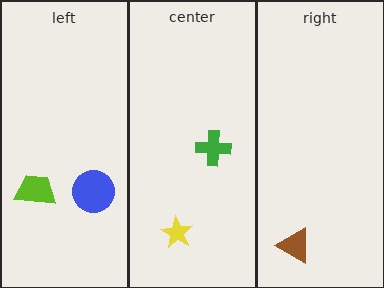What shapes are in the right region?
The brown triangle.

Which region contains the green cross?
The center region.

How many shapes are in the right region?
1.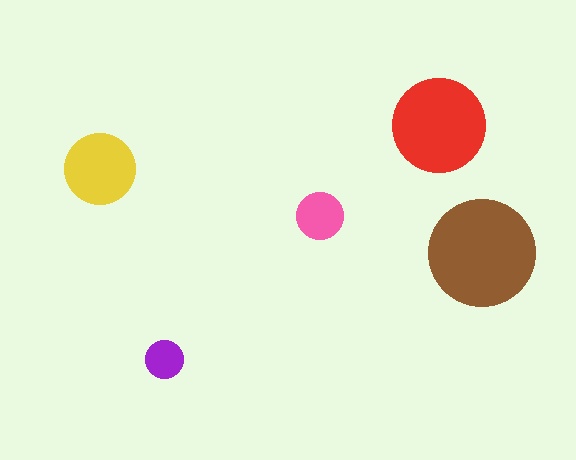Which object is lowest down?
The purple circle is bottommost.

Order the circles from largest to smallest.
the brown one, the red one, the yellow one, the pink one, the purple one.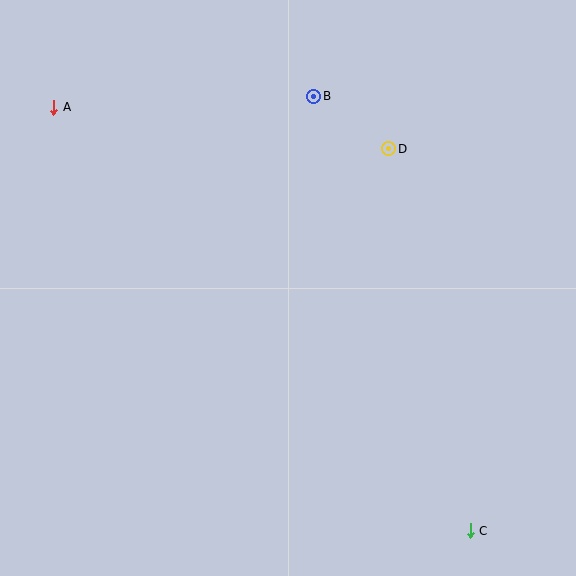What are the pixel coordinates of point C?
Point C is at (470, 531).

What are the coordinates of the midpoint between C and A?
The midpoint between C and A is at (262, 319).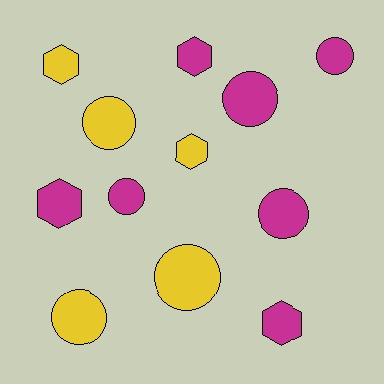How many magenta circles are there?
There are 4 magenta circles.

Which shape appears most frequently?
Circle, with 7 objects.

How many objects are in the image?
There are 12 objects.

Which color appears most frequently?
Magenta, with 7 objects.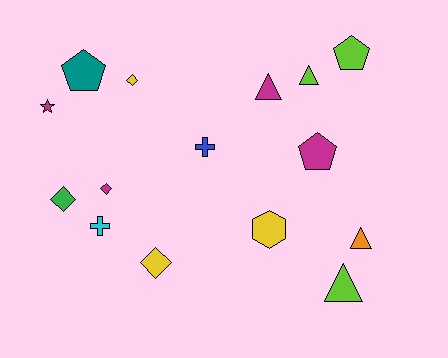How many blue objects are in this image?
There is 1 blue object.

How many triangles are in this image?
There are 4 triangles.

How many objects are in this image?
There are 15 objects.